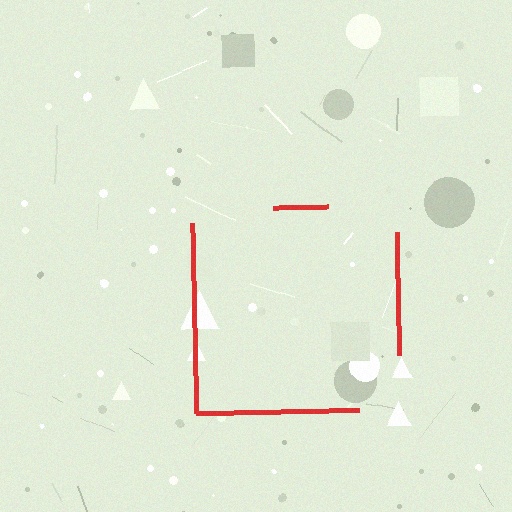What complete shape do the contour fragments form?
The contour fragments form a square.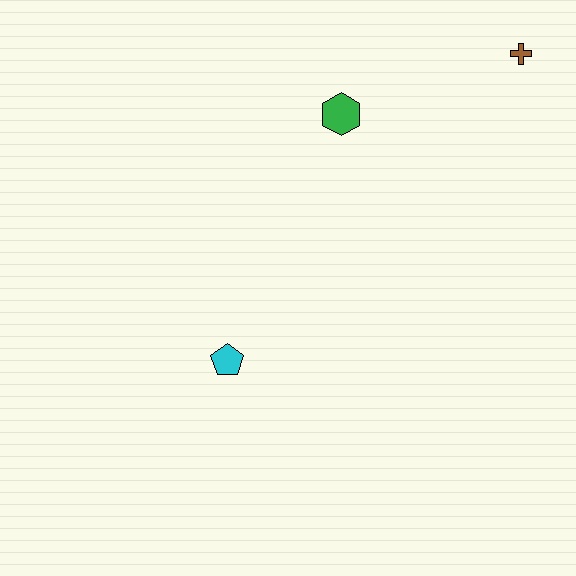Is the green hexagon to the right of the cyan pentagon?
Yes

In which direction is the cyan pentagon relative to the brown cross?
The cyan pentagon is below the brown cross.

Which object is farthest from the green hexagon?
The cyan pentagon is farthest from the green hexagon.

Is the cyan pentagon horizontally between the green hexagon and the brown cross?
No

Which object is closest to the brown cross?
The green hexagon is closest to the brown cross.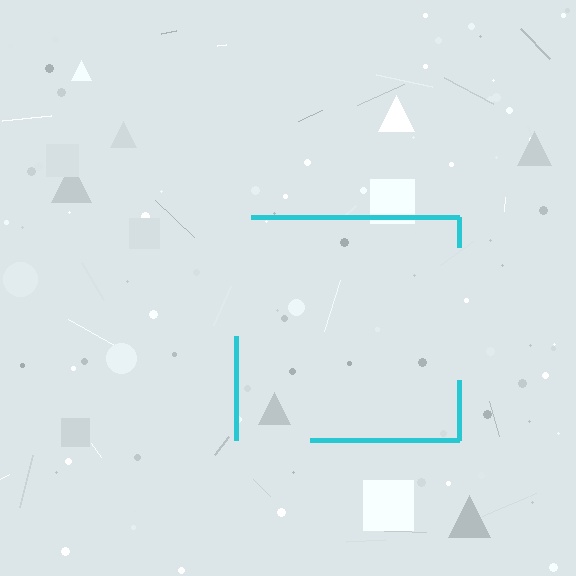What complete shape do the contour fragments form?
The contour fragments form a square.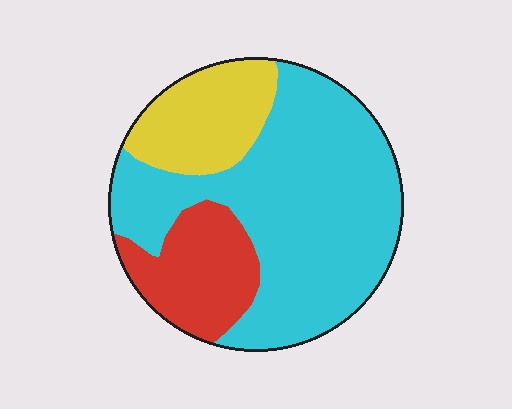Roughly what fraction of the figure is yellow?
Yellow covers around 20% of the figure.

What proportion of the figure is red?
Red covers 19% of the figure.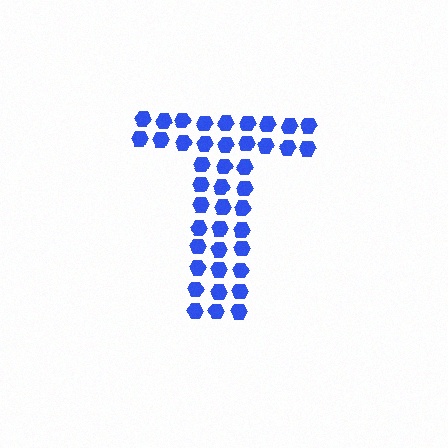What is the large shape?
The large shape is the letter T.